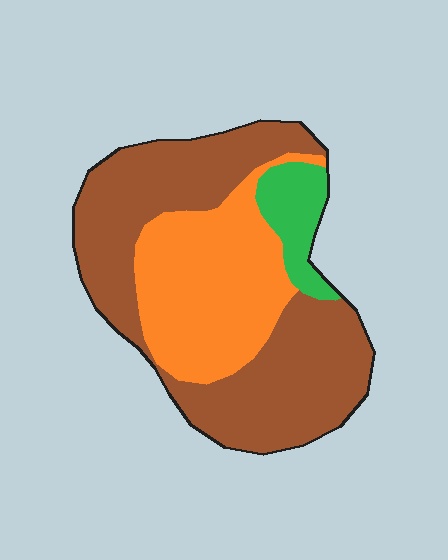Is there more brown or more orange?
Brown.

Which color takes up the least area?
Green, at roughly 10%.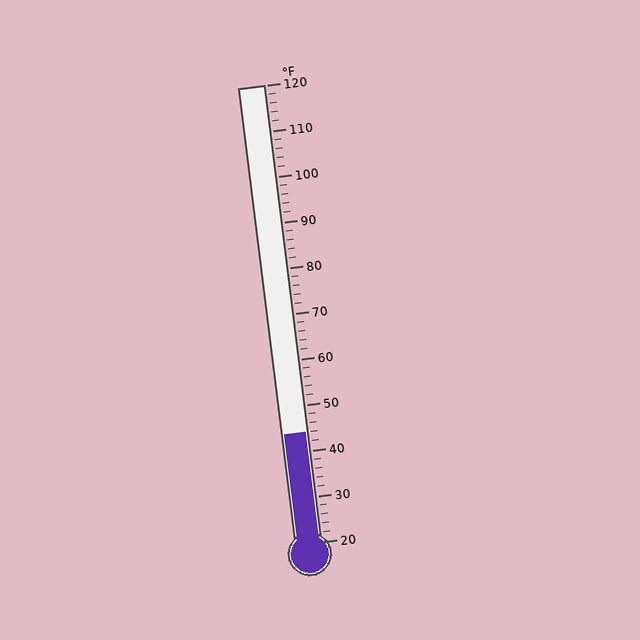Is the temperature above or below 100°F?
The temperature is below 100°F.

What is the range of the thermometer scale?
The thermometer scale ranges from 20°F to 120°F.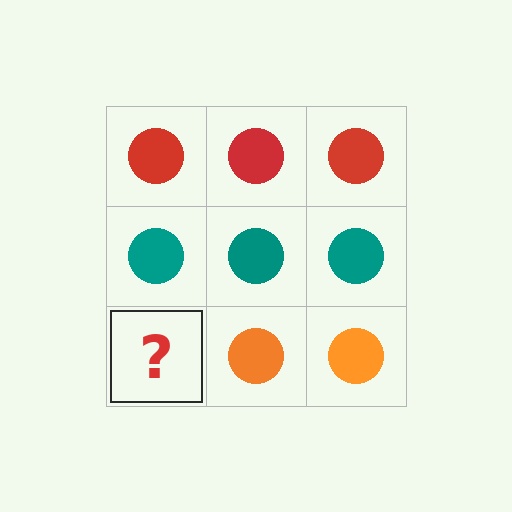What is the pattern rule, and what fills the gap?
The rule is that each row has a consistent color. The gap should be filled with an orange circle.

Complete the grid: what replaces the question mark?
The question mark should be replaced with an orange circle.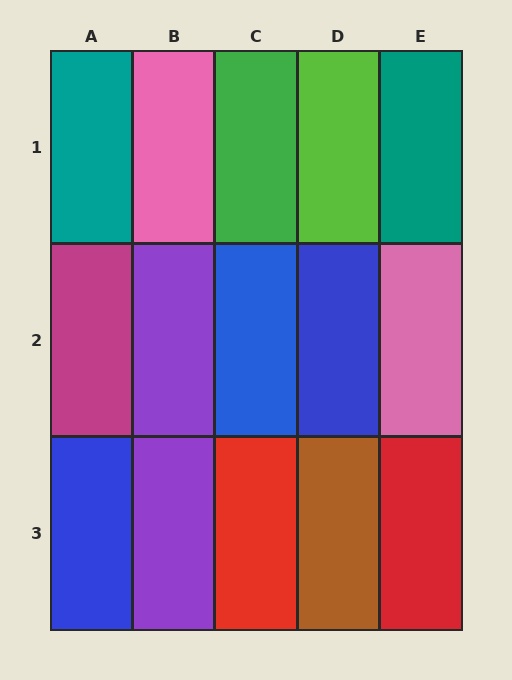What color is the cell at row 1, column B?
Pink.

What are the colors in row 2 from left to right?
Magenta, purple, blue, blue, pink.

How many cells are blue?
3 cells are blue.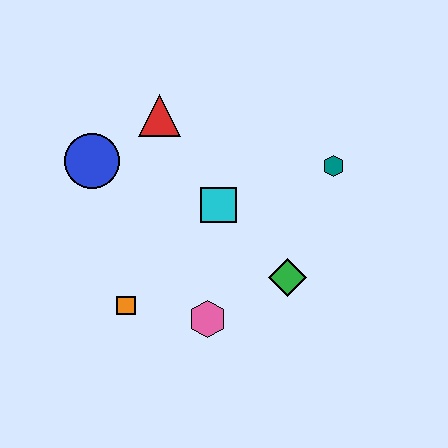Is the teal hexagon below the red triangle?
Yes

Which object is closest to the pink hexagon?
The orange square is closest to the pink hexagon.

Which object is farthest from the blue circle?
The teal hexagon is farthest from the blue circle.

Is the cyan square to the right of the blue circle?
Yes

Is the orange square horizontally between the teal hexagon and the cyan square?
No